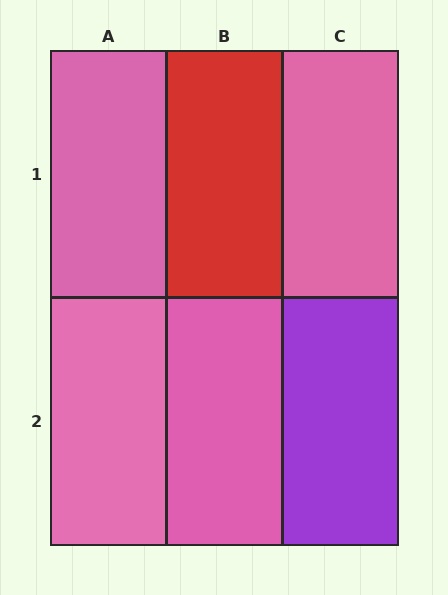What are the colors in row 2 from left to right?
Pink, pink, purple.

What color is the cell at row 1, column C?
Pink.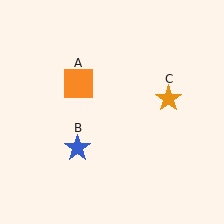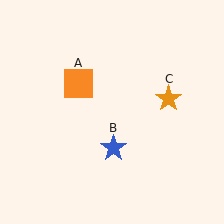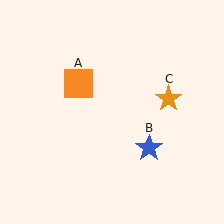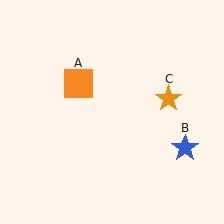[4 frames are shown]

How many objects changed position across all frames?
1 object changed position: blue star (object B).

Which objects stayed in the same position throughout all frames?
Orange square (object A) and orange star (object C) remained stationary.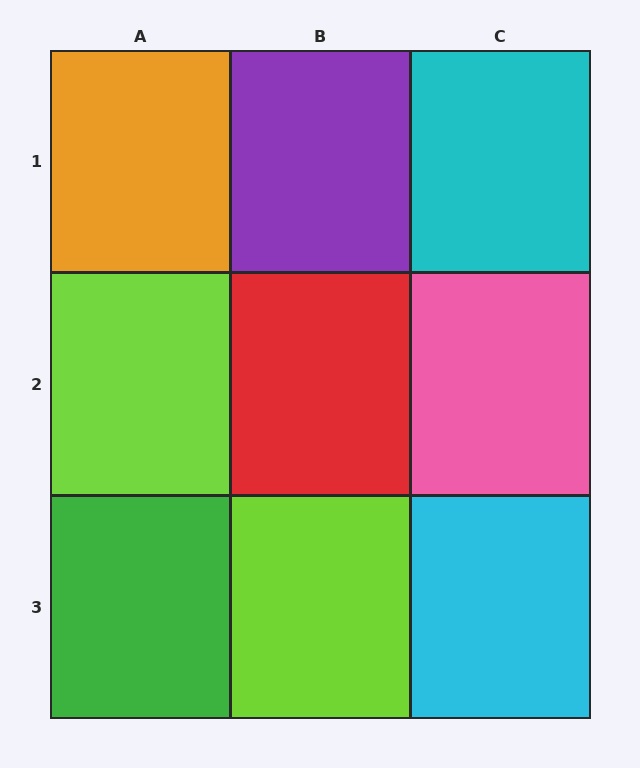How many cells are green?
1 cell is green.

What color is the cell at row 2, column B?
Red.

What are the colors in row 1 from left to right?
Orange, purple, cyan.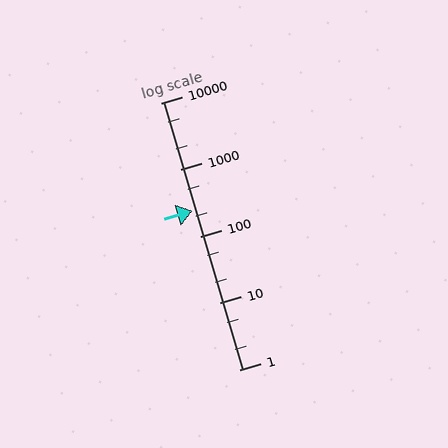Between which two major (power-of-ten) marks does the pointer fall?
The pointer is between 100 and 1000.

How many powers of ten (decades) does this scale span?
The scale spans 4 decades, from 1 to 10000.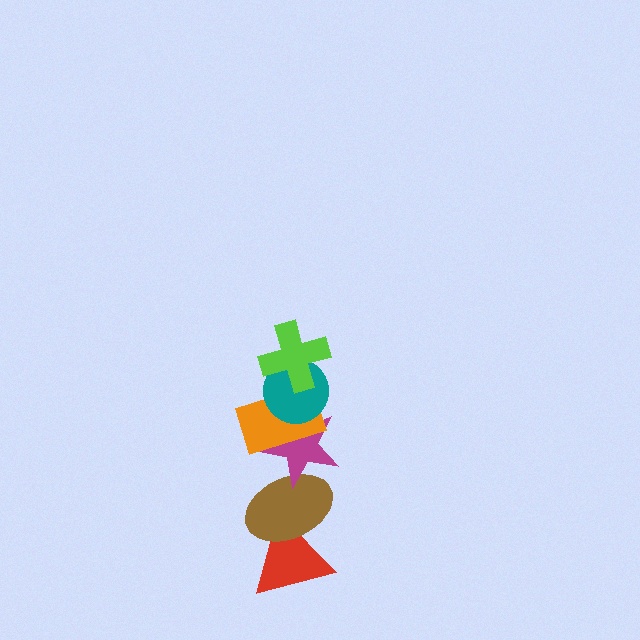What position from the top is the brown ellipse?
The brown ellipse is 5th from the top.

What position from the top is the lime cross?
The lime cross is 1st from the top.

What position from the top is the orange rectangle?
The orange rectangle is 3rd from the top.